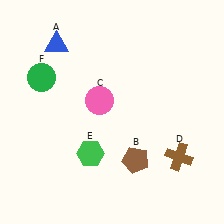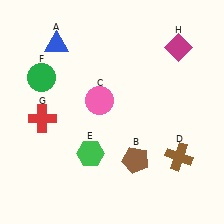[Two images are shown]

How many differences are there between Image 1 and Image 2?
There are 2 differences between the two images.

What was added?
A red cross (G), a magenta diamond (H) were added in Image 2.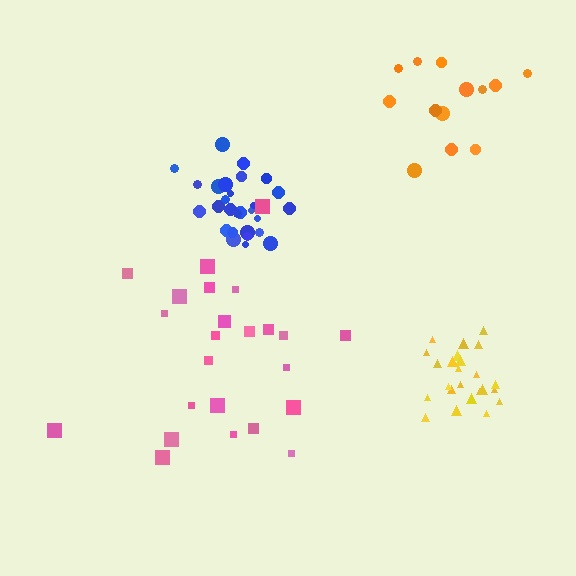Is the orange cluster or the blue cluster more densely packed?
Blue.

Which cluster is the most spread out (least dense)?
Pink.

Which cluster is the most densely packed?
Blue.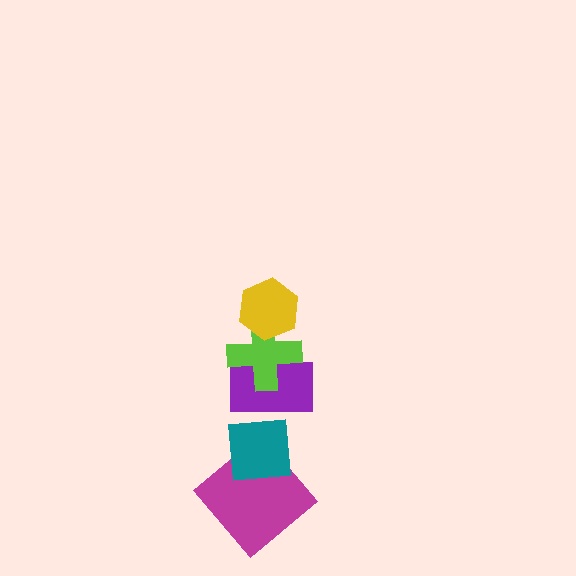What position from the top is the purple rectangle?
The purple rectangle is 3rd from the top.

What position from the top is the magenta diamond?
The magenta diamond is 5th from the top.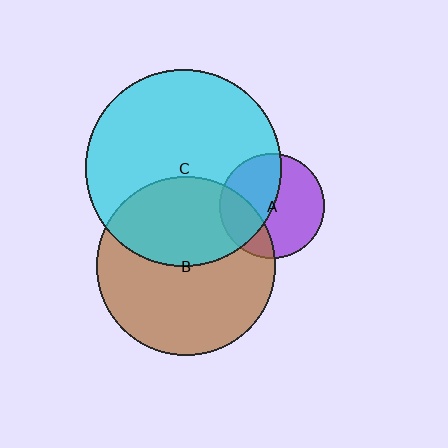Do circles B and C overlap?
Yes.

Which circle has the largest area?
Circle C (cyan).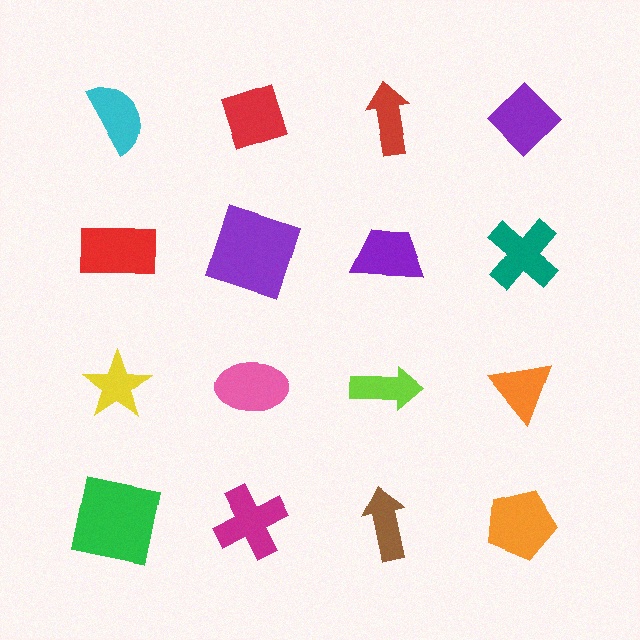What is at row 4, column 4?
An orange pentagon.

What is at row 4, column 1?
A green square.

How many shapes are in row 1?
4 shapes.